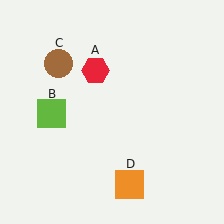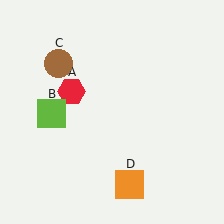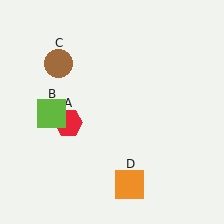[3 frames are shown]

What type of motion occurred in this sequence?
The red hexagon (object A) rotated counterclockwise around the center of the scene.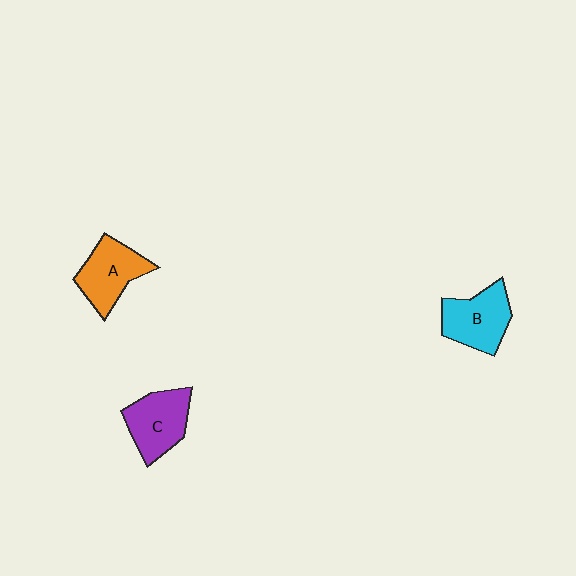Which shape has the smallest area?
Shape A (orange).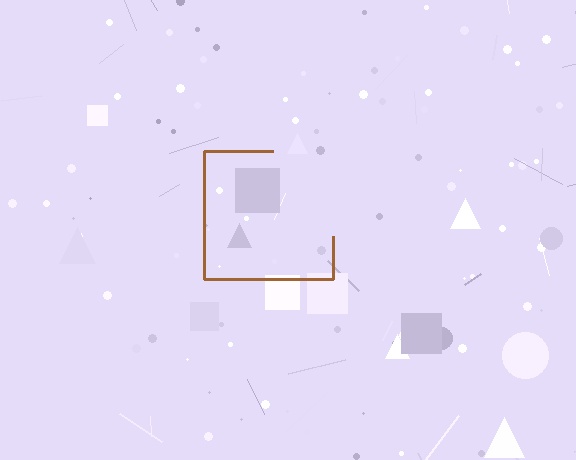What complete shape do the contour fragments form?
The contour fragments form a square.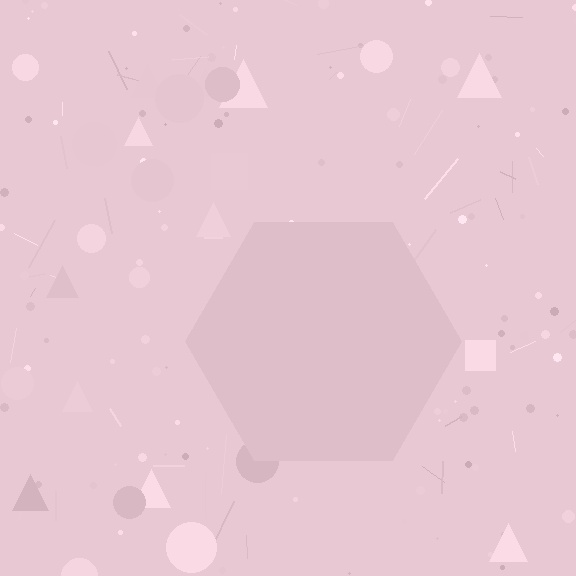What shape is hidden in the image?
A hexagon is hidden in the image.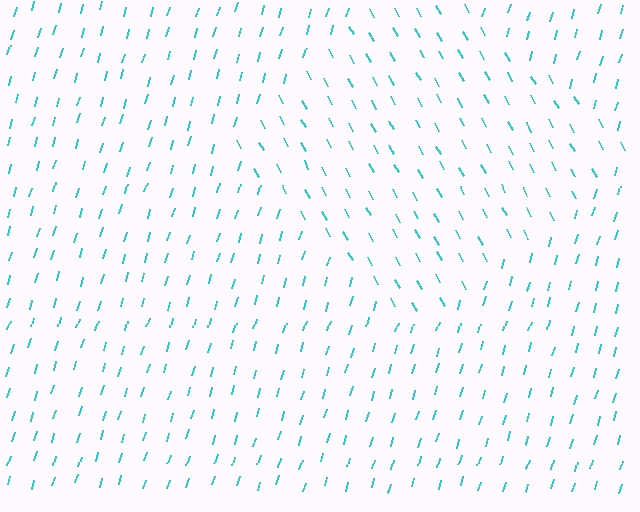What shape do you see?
I see a diamond.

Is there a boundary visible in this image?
Yes, there is a texture boundary formed by a change in line orientation.